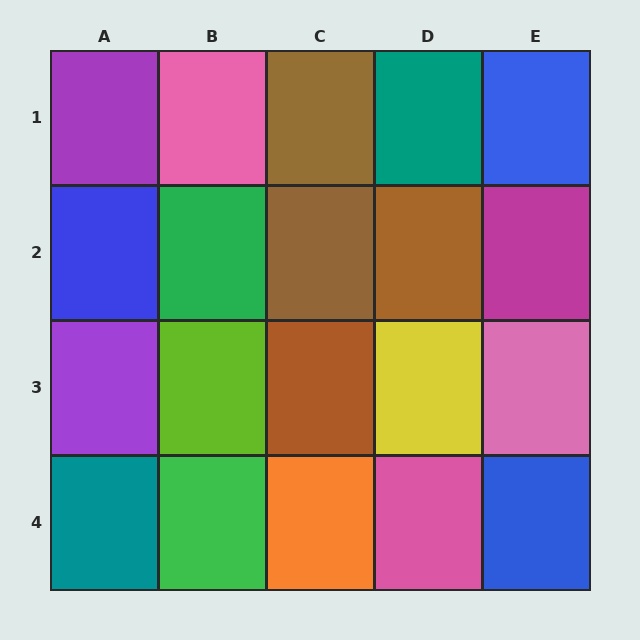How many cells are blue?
3 cells are blue.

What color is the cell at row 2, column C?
Brown.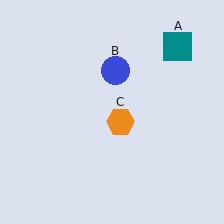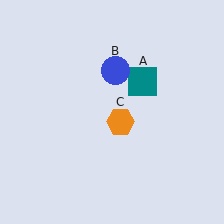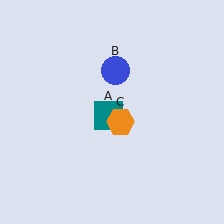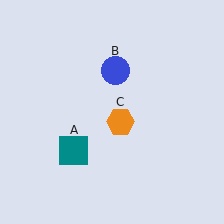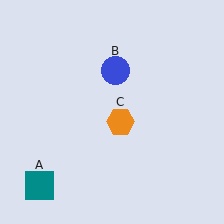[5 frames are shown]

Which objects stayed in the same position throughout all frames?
Blue circle (object B) and orange hexagon (object C) remained stationary.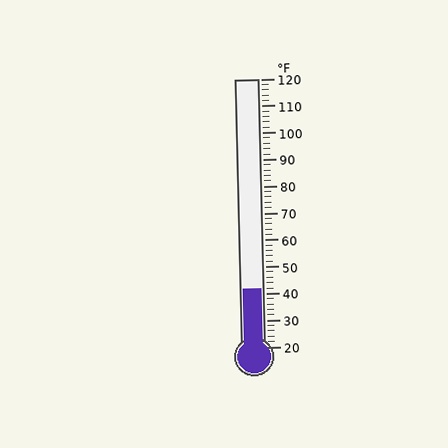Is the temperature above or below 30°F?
The temperature is above 30°F.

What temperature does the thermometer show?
The thermometer shows approximately 42°F.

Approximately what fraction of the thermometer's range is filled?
The thermometer is filled to approximately 20% of its range.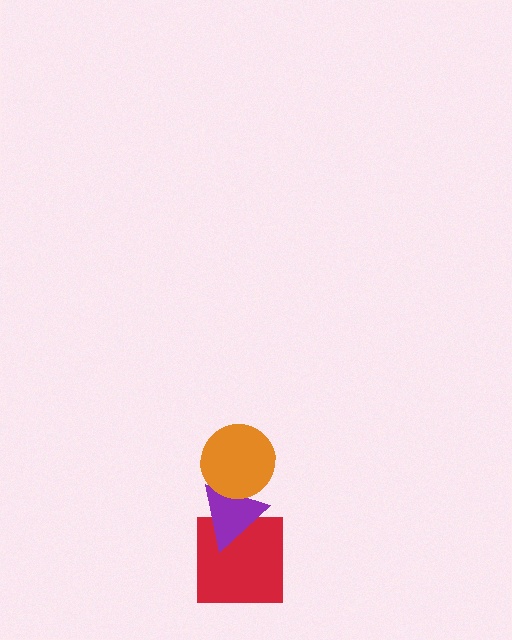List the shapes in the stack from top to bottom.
From top to bottom: the orange circle, the purple triangle, the red square.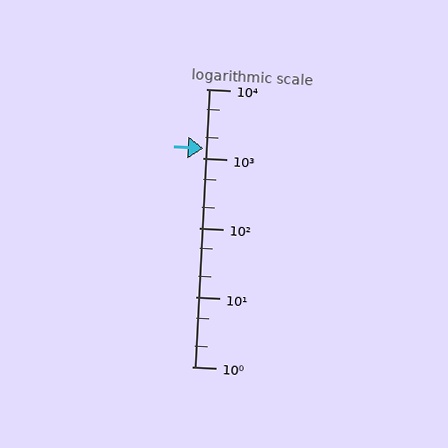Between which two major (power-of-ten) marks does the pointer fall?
The pointer is between 1000 and 10000.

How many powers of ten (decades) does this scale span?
The scale spans 4 decades, from 1 to 10000.